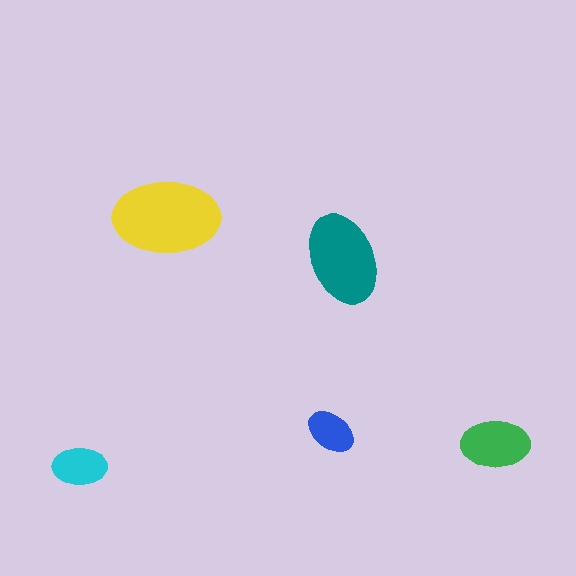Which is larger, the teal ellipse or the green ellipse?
The teal one.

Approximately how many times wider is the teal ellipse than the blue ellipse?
About 2 times wider.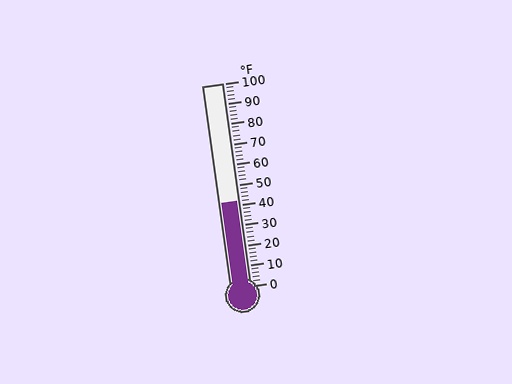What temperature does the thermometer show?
The thermometer shows approximately 42°F.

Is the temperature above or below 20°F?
The temperature is above 20°F.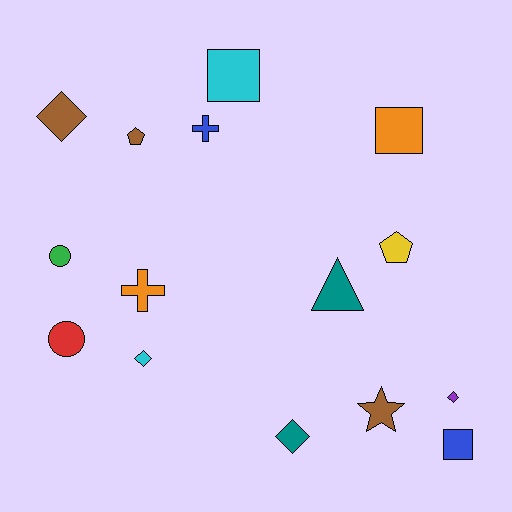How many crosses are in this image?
There are 2 crosses.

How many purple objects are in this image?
There is 1 purple object.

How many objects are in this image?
There are 15 objects.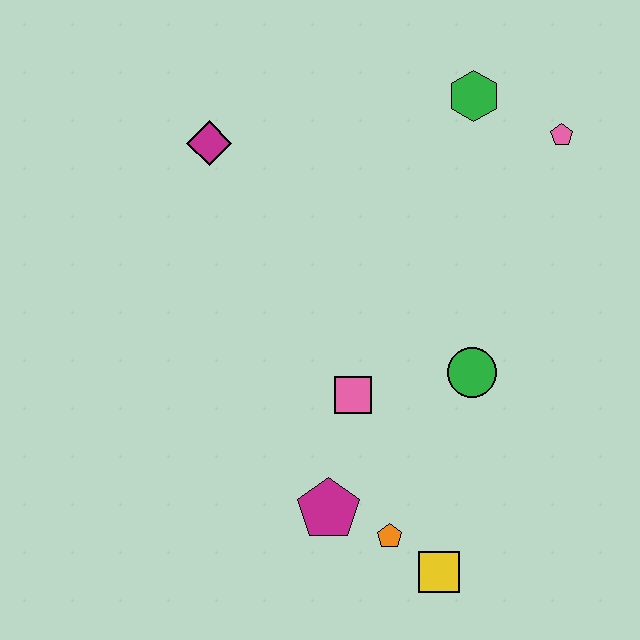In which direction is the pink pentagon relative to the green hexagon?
The pink pentagon is to the right of the green hexagon.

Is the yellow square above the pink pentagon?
No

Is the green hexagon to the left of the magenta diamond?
No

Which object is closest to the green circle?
The pink square is closest to the green circle.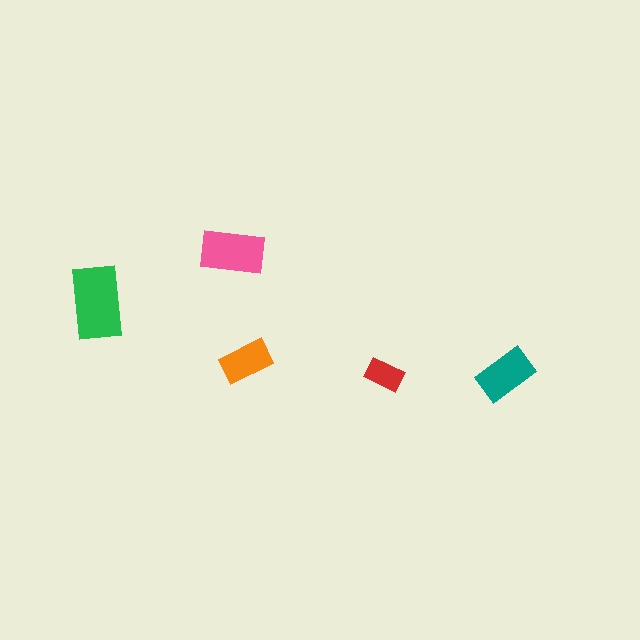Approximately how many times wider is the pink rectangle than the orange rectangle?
About 1.5 times wider.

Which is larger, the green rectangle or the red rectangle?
The green one.